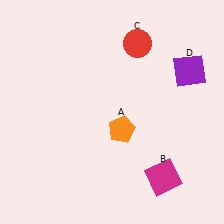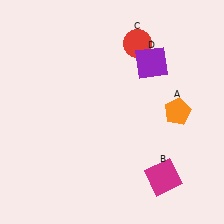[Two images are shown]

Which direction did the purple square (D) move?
The purple square (D) moved left.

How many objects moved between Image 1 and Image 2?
2 objects moved between the two images.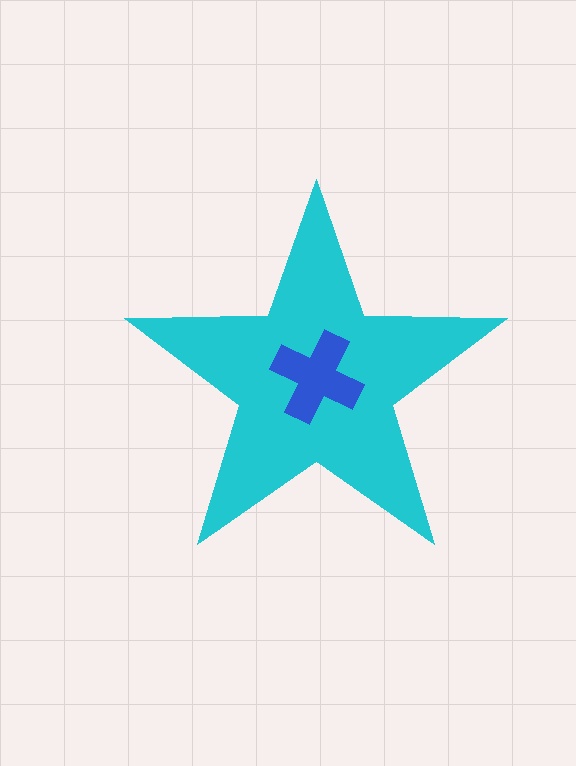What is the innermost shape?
The blue cross.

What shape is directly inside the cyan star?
The blue cross.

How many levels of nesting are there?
2.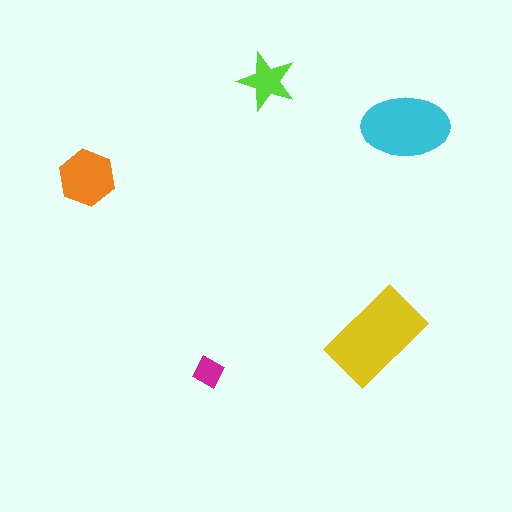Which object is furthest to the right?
The cyan ellipse is rightmost.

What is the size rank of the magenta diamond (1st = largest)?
5th.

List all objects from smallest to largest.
The magenta diamond, the lime star, the orange hexagon, the cyan ellipse, the yellow rectangle.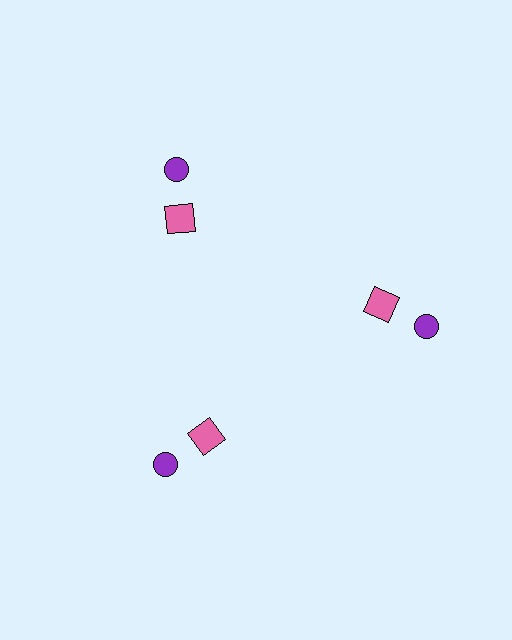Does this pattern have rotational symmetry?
Yes, this pattern has 3-fold rotational symmetry. It looks the same after rotating 120 degrees around the center.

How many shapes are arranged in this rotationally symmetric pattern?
There are 6 shapes, arranged in 3 groups of 2.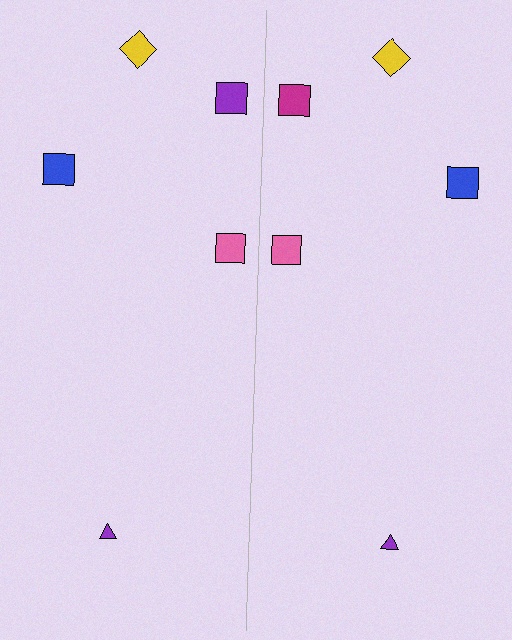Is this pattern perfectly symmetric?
No, the pattern is not perfectly symmetric. The magenta square on the right side breaks the symmetry — its mirror counterpart is purple.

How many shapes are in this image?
There are 10 shapes in this image.